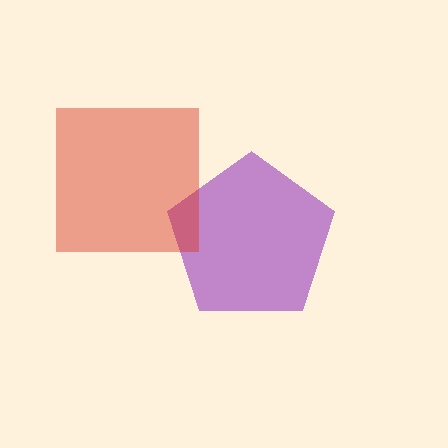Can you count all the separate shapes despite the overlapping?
Yes, there are 2 separate shapes.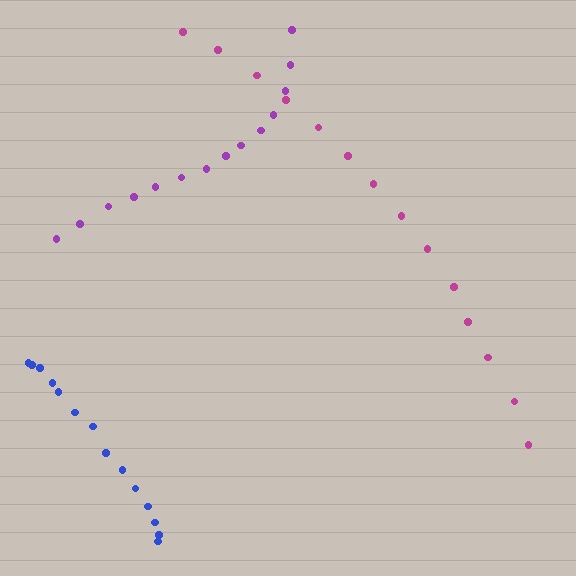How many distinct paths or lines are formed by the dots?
There are 3 distinct paths.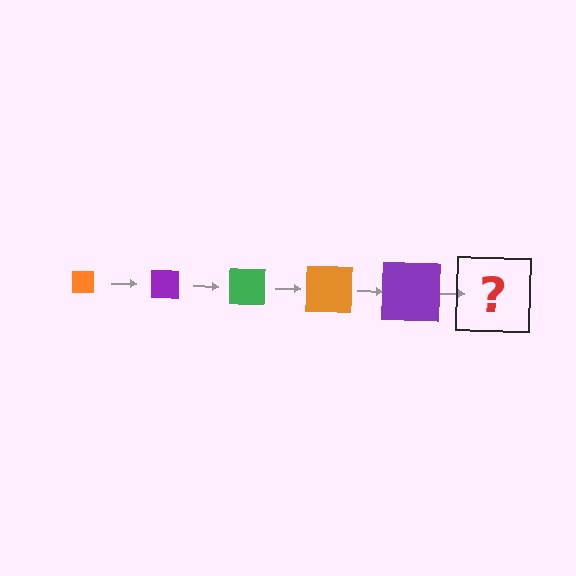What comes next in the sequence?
The next element should be a green square, larger than the previous one.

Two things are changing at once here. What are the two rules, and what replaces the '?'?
The two rules are that the square grows larger each step and the color cycles through orange, purple, and green. The '?' should be a green square, larger than the previous one.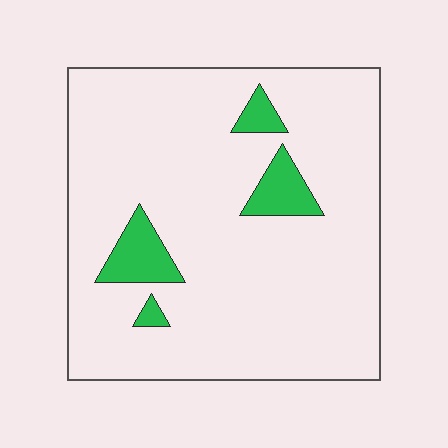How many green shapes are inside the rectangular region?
4.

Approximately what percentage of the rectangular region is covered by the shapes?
Approximately 10%.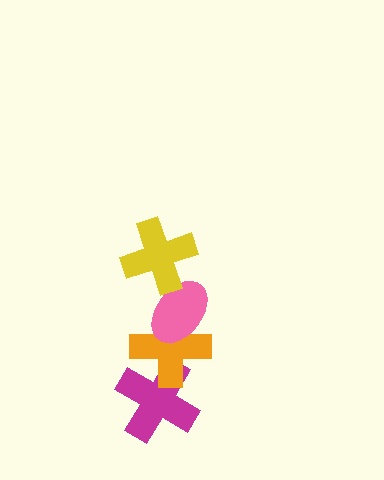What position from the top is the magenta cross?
The magenta cross is 4th from the top.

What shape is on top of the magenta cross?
The orange cross is on top of the magenta cross.